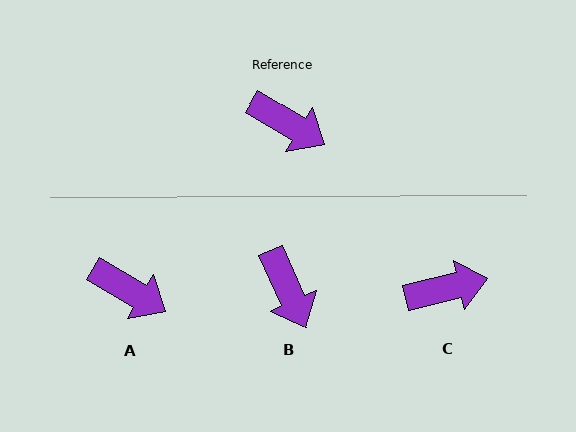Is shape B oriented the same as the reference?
No, it is off by about 35 degrees.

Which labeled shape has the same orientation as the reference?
A.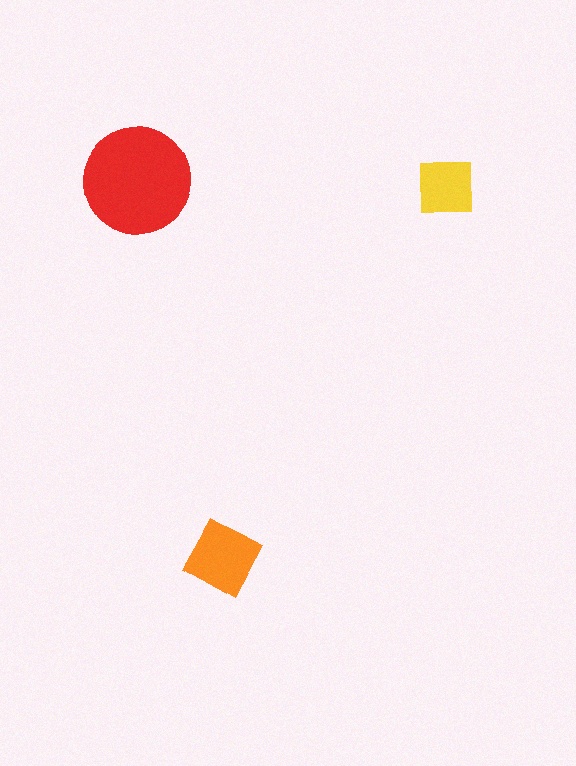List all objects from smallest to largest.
The yellow square, the orange diamond, the red circle.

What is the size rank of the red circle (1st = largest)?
1st.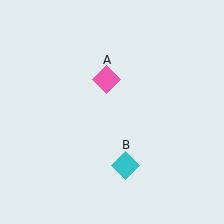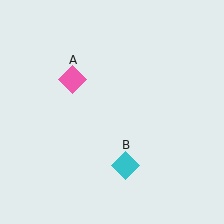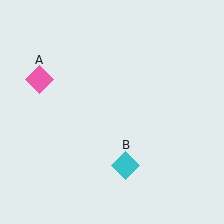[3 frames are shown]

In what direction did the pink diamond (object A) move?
The pink diamond (object A) moved left.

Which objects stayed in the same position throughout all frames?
Cyan diamond (object B) remained stationary.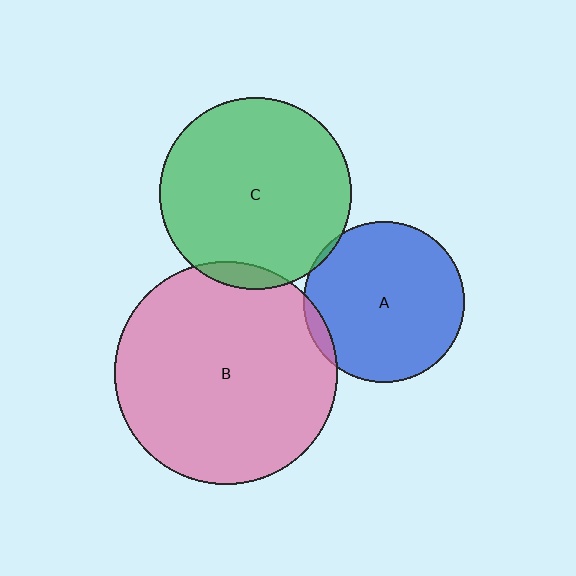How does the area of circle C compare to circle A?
Approximately 1.4 times.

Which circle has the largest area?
Circle B (pink).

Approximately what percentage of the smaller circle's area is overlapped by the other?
Approximately 5%.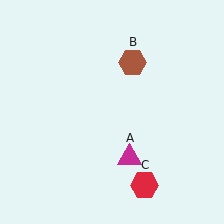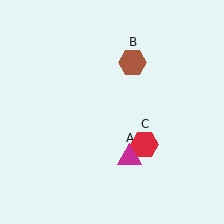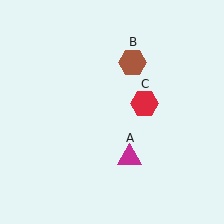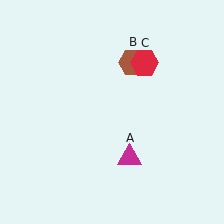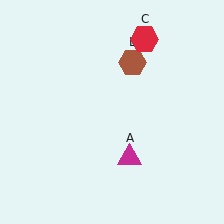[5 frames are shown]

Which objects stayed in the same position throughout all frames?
Magenta triangle (object A) and brown hexagon (object B) remained stationary.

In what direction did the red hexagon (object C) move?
The red hexagon (object C) moved up.